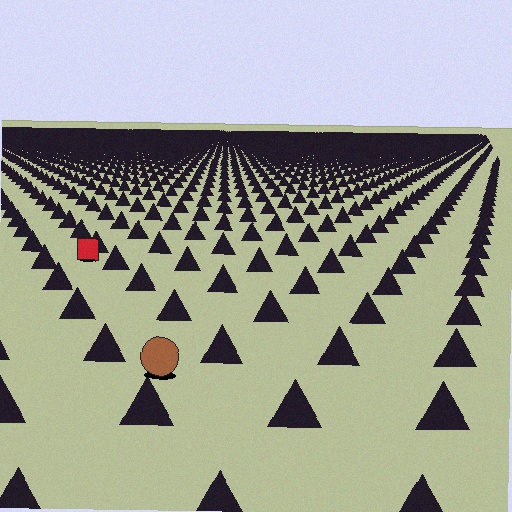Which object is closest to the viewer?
The brown circle is closest. The texture marks near it are larger and more spread out.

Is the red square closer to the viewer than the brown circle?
No. The brown circle is closer — you can tell from the texture gradient: the ground texture is coarser near it.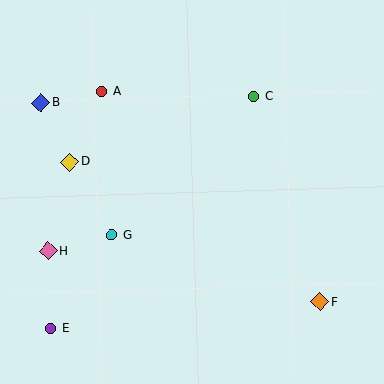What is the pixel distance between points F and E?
The distance between F and E is 271 pixels.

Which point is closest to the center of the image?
Point G at (112, 235) is closest to the center.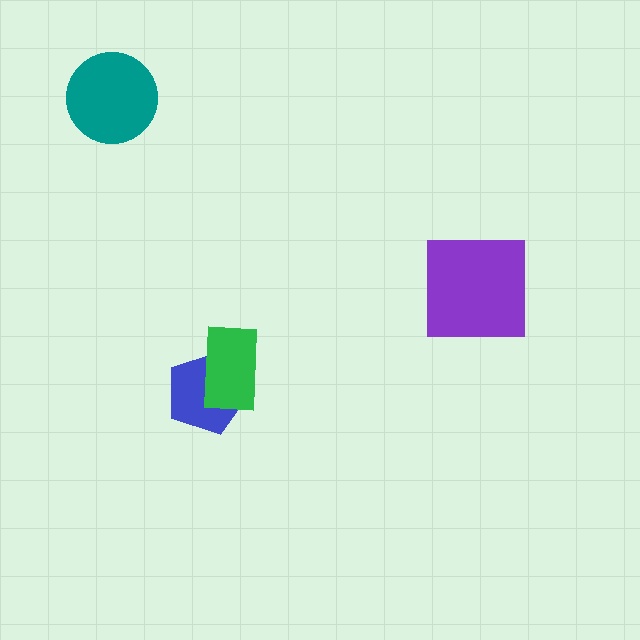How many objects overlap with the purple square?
0 objects overlap with the purple square.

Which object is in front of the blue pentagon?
The green rectangle is in front of the blue pentagon.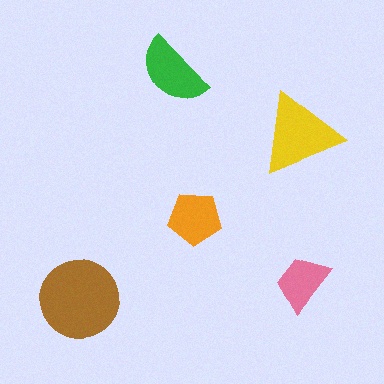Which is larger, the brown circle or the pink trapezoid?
The brown circle.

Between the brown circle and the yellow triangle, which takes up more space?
The brown circle.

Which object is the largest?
The brown circle.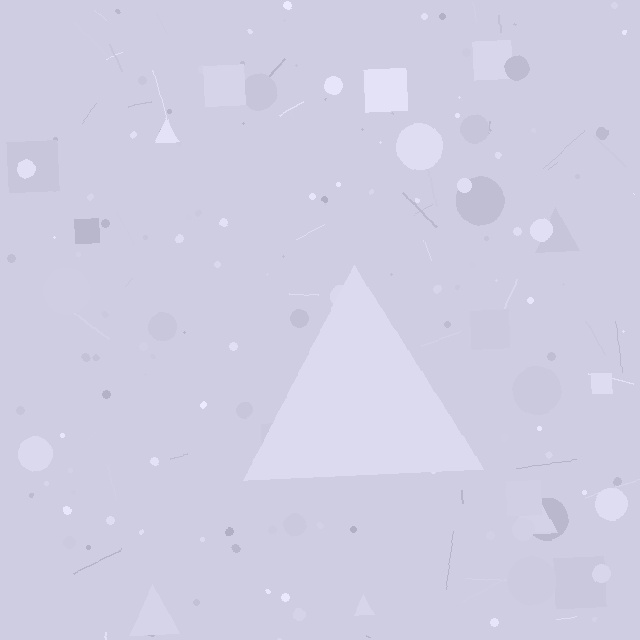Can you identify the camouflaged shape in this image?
The camouflaged shape is a triangle.